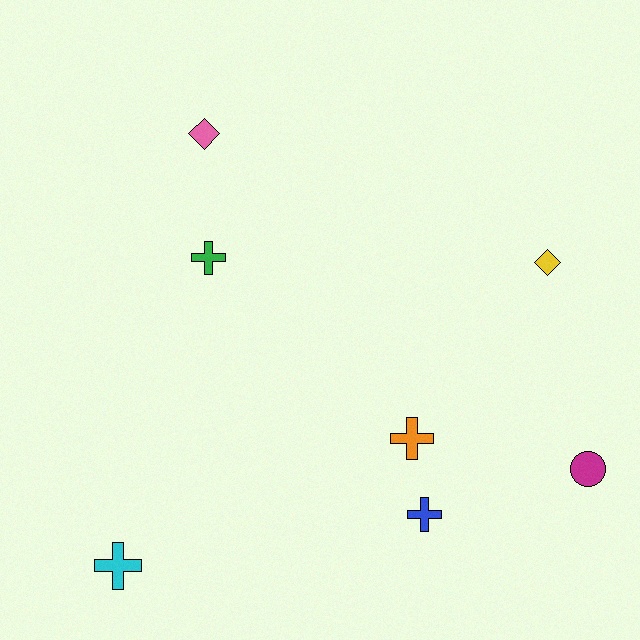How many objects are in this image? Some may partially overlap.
There are 7 objects.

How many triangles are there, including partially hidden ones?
There are no triangles.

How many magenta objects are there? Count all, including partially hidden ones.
There is 1 magenta object.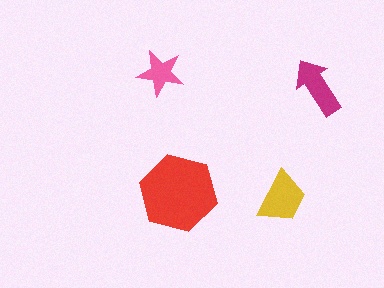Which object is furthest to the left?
The pink star is leftmost.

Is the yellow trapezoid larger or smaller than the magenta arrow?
Larger.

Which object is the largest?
The red hexagon.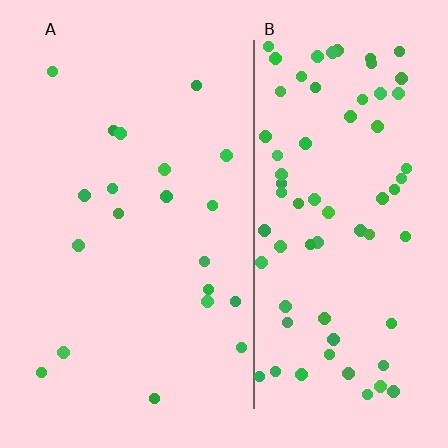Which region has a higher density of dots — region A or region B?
B (the right).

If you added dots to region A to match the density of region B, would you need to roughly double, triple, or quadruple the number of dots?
Approximately quadruple.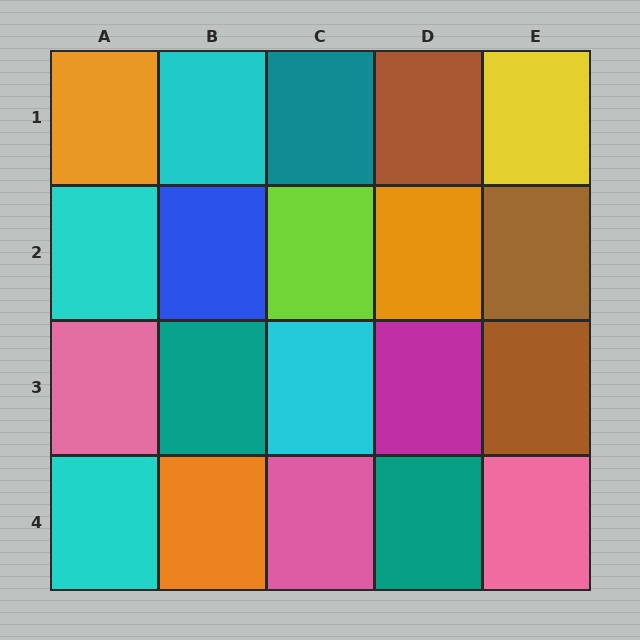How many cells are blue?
1 cell is blue.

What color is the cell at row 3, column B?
Teal.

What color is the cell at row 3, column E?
Brown.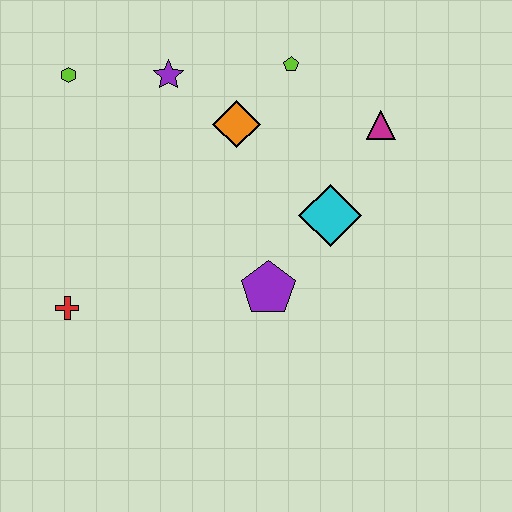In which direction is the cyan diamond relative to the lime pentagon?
The cyan diamond is below the lime pentagon.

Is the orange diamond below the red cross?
No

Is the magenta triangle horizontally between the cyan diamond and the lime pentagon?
No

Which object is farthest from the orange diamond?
The red cross is farthest from the orange diamond.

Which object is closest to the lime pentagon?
The orange diamond is closest to the lime pentagon.